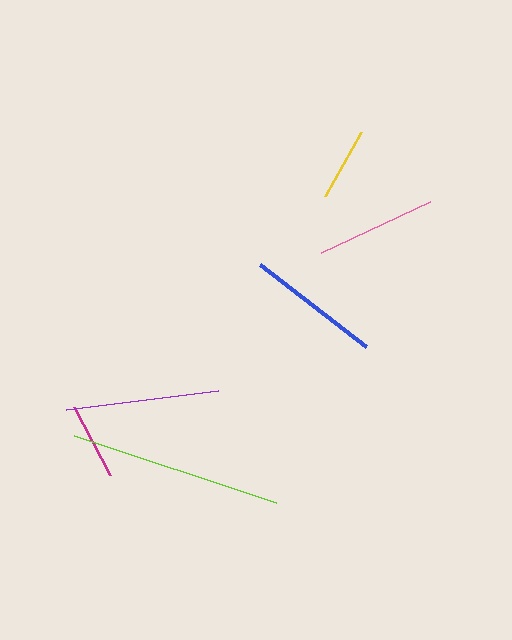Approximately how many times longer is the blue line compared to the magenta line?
The blue line is approximately 1.7 times the length of the magenta line.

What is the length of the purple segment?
The purple segment is approximately 153 pixels long.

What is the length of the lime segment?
The lime segment is approximately 212 pixels long.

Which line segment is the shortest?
The yellow line is the shortest at approximately 74 pixels.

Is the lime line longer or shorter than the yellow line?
The lime line is longer than the yellow line.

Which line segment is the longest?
The lime line is the longest at approximately 212 pixels.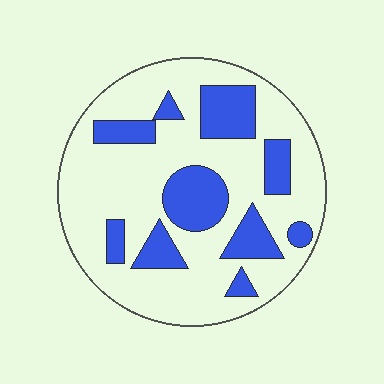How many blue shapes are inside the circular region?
10.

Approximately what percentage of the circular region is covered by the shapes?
Approximately 25%.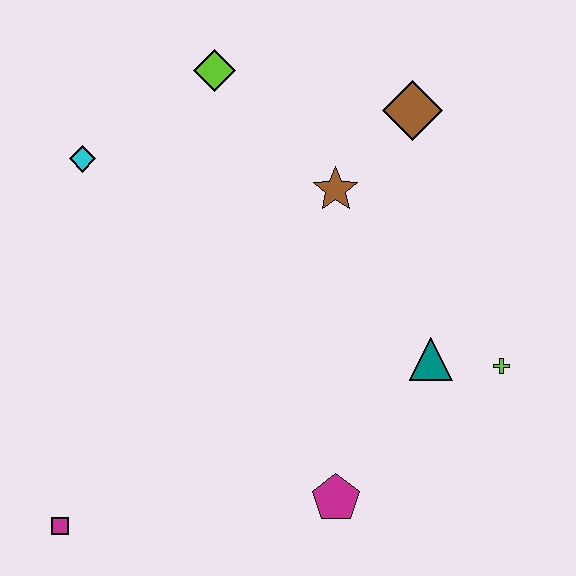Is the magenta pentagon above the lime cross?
No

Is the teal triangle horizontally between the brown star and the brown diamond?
No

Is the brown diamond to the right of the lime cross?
No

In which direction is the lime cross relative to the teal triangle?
The lime cross is to the right of the teal triangle.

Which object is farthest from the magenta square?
The brown diamond is farthest from the magenta square.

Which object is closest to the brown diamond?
The brown star is closest to the brown diamond.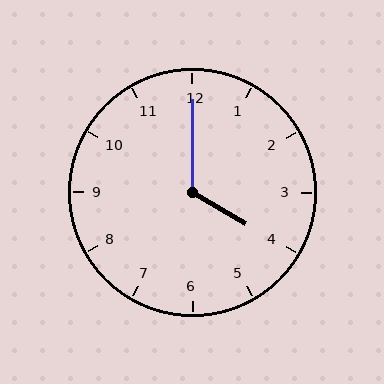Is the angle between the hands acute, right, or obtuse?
It is obtuse.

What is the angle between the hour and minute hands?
Approximately 120 degrees.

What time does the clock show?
4:00.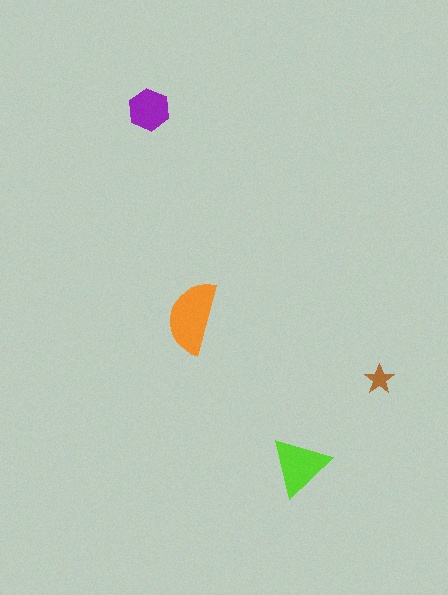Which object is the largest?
The orange semicircle.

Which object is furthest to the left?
The purple hexagon is leftmost.